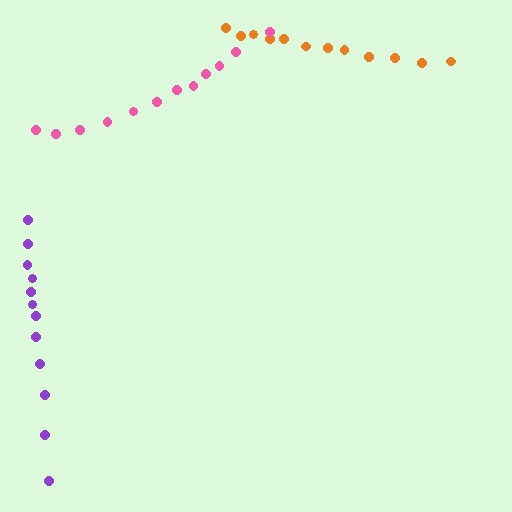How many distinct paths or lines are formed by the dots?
There are 3 distinct paths.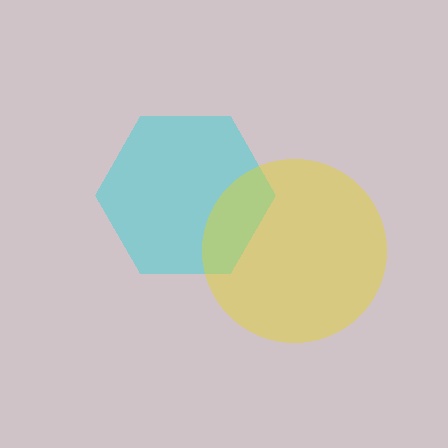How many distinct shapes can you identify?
There are 2 distinct shapes: a cyan hexagon, a yellow circle.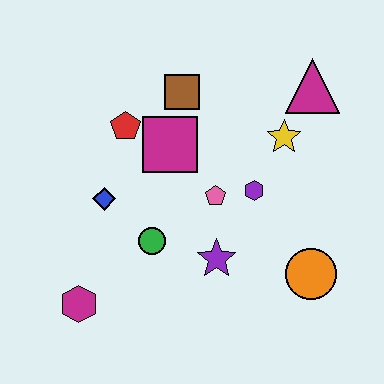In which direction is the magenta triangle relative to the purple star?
The magenta triangle is above the purple star.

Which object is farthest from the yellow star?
The magenta hexagon is farthest from the yellow star.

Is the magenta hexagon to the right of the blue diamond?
No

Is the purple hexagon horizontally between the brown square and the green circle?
No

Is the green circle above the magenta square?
No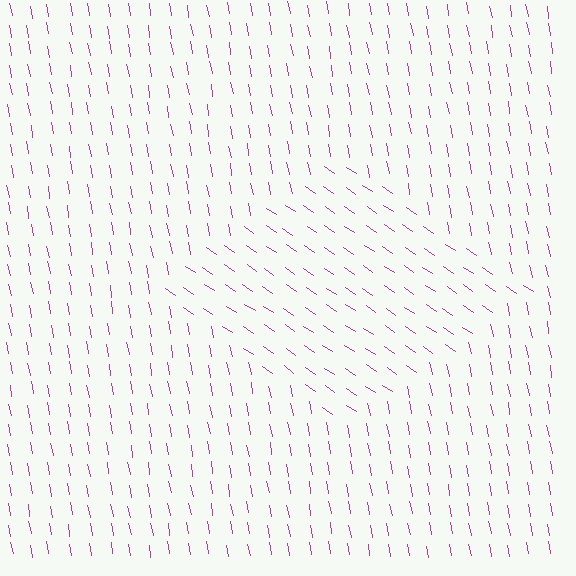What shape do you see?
I see a diamond.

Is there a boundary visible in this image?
Yes, there is a texture boundary formed by a change in line orientation.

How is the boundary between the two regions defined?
The boundary is defined purely by a change in line orientation (approximately 45 degrees difference). All lines are the same color and thickness.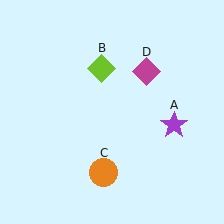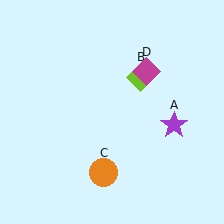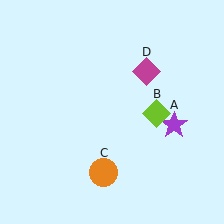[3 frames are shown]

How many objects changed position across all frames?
1 object changed position: lime diamond (object B).